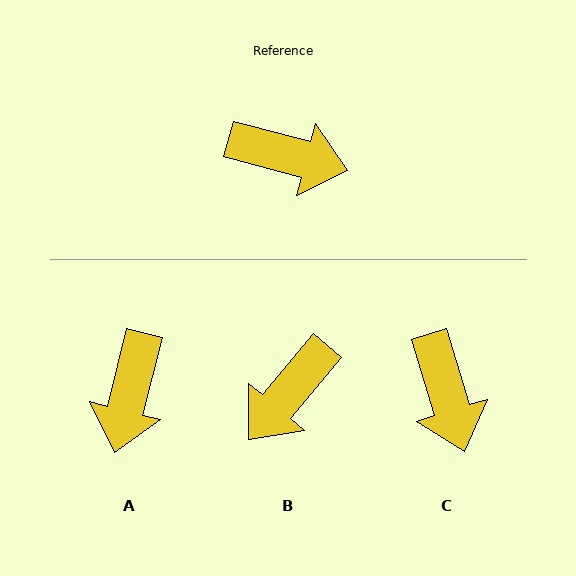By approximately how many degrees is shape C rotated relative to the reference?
Approximately 58 degrees clockwise.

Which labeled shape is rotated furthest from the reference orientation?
B, about 115 degrees away.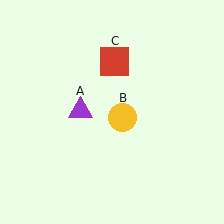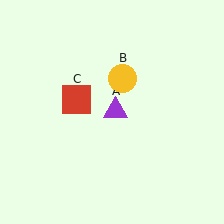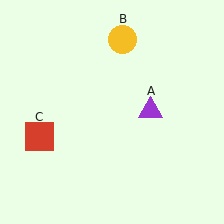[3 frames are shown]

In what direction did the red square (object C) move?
The red square (object C) moved down and to the left.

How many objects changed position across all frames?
3 objects changed position: purple triangle (object A), yellow circle (object B), red square (object C).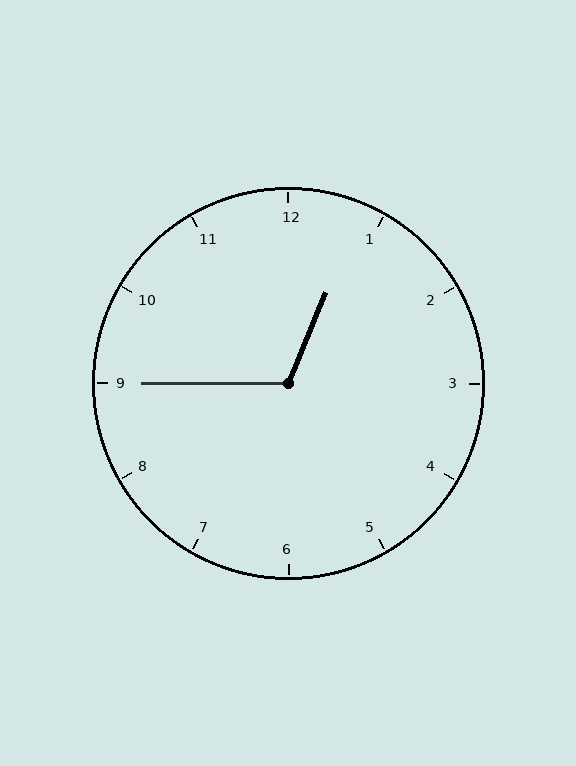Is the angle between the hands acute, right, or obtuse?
It is obtuse.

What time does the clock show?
12:45.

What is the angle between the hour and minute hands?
Approximately 112 degrees.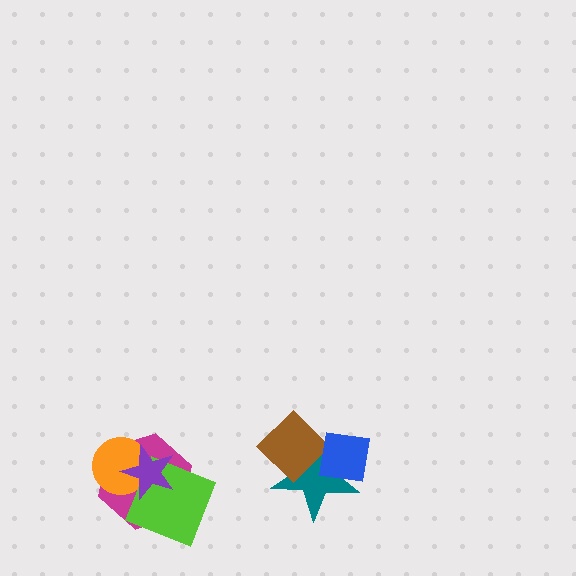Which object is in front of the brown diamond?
The blue square is in front of the brown diamond.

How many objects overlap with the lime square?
2 objects overlap with the lime square.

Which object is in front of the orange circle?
The purple star is in front of the orange circle.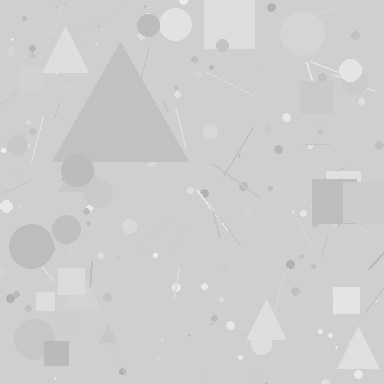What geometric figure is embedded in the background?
A triangle is embedded in the background.